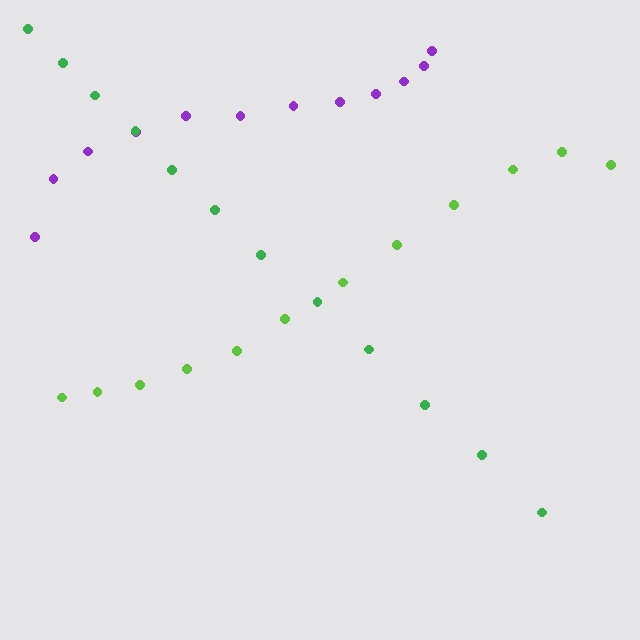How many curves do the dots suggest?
There are 3 distinct paths.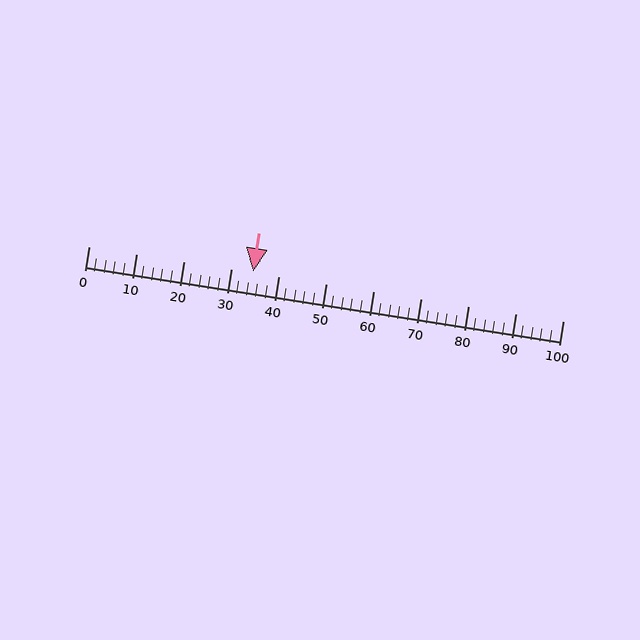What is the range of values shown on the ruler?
The ruler shows values from 0 to 100.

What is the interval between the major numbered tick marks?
The major tick marks are spaced 10 units apart.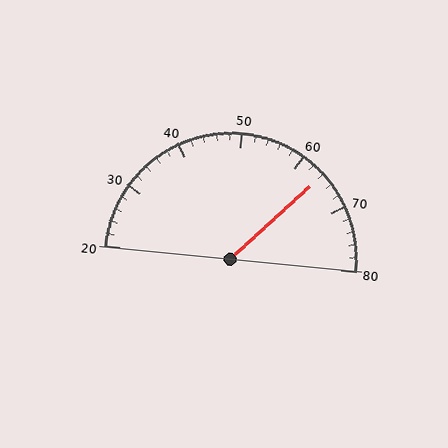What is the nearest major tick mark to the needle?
The nearest major tick mark is 60.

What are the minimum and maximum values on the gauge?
The gauge ranges from 20 to 80.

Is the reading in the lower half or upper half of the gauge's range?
The reading is in the upper half of the range (20 to 80).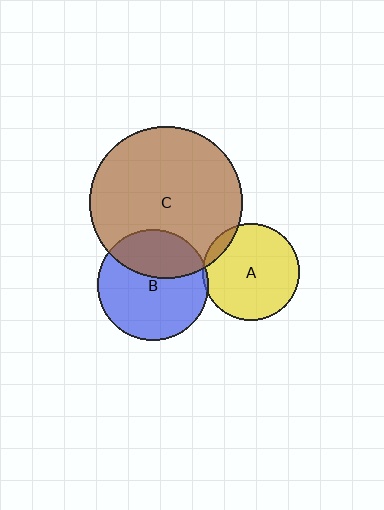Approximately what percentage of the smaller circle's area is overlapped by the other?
Approximately 35%.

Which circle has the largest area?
Circle C (brown).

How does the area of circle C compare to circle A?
Approximately 2.5 times.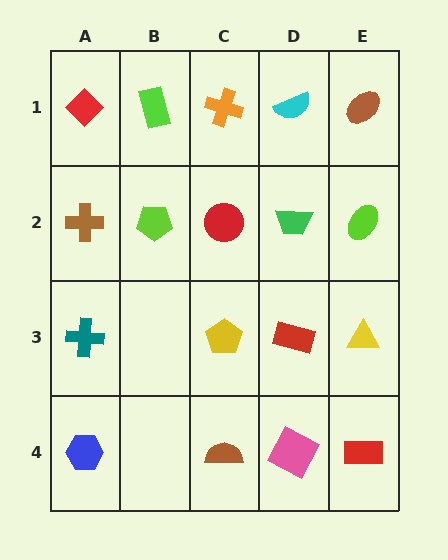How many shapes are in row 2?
5 shapes.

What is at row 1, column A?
A red diamond.